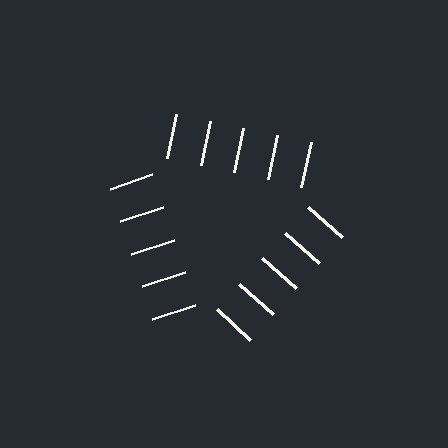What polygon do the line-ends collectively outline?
An illusory triangle — the line segments terminate on its edges but no continuous stroke is drawn.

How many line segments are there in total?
15 — 5 along each of the 3 edges.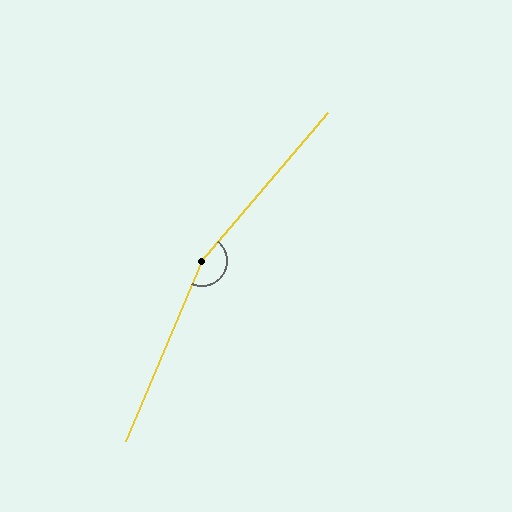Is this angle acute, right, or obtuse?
It is obtuse.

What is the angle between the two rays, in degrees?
Approximately 163 degrees.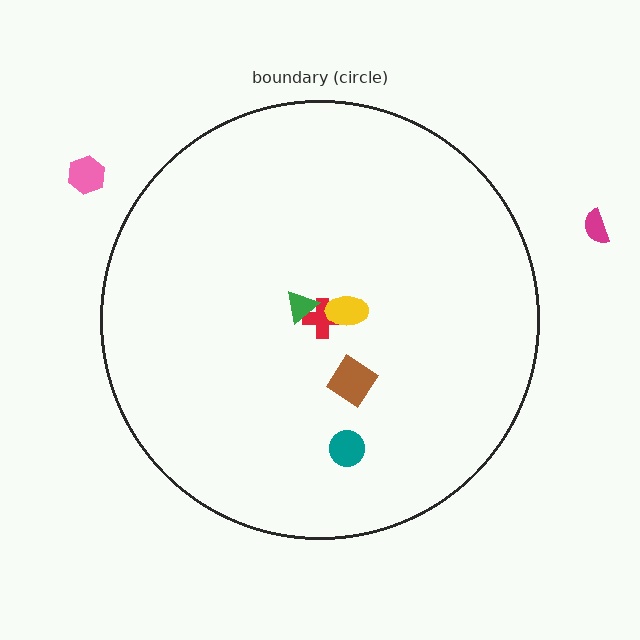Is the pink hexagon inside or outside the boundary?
Outside.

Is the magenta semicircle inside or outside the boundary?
Outside.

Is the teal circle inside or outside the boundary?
Inside.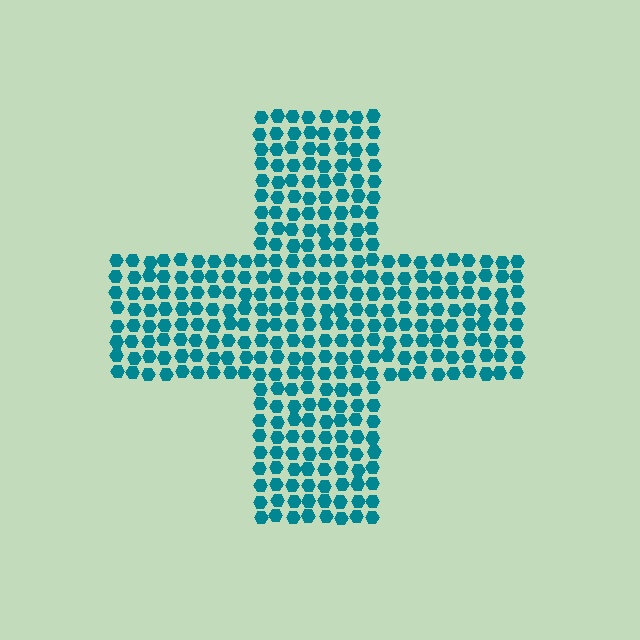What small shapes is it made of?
It is made of small hexagons.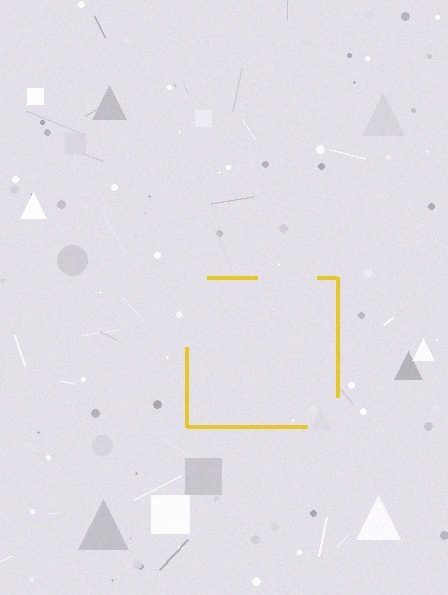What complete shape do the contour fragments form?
The contour fragments form a square.